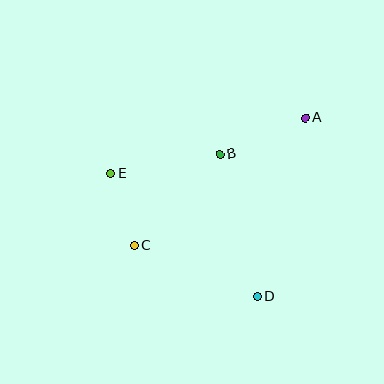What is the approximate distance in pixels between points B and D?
The distance between B and D is approximately 148 pixels.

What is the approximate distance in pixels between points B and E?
The distance between B and E is approximately 111 pixels.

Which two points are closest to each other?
Points C and E are closest to each other.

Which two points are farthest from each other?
Points A and C are farthest from each other.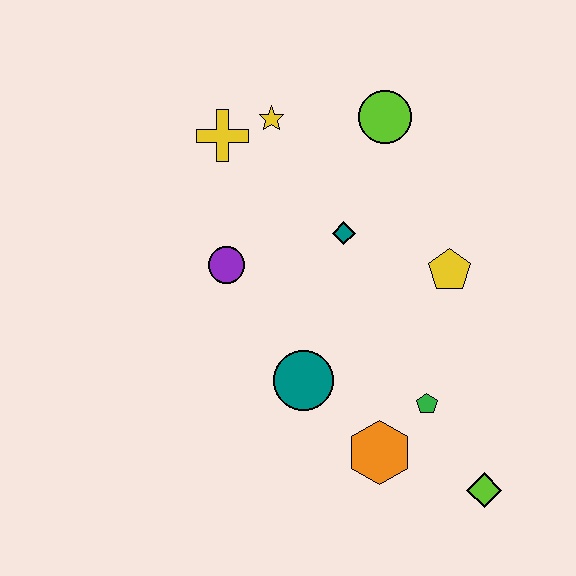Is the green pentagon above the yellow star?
No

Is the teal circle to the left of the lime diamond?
Yes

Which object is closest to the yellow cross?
The yellow star is closest to the yellow cross.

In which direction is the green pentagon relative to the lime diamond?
The green pentagon is above the lime diamond.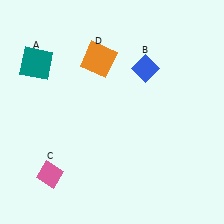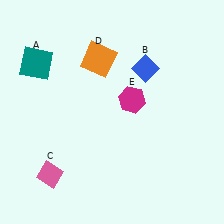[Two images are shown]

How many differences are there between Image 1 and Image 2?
There is 1 difference between the two images.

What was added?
A magenta hexagon (E) was added in Image 2.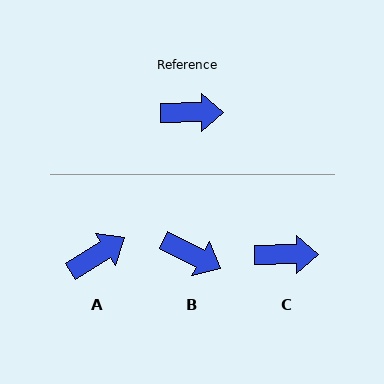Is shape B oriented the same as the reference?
No, it is off by about 27 degrees.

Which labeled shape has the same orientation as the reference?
C.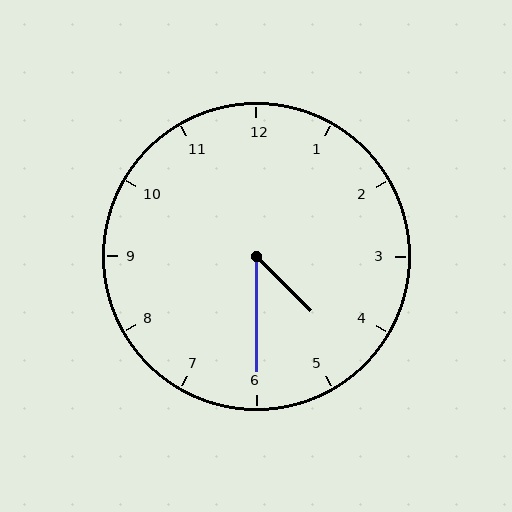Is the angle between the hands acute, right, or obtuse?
It is acute.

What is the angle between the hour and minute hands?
Approximately 45 degrees.